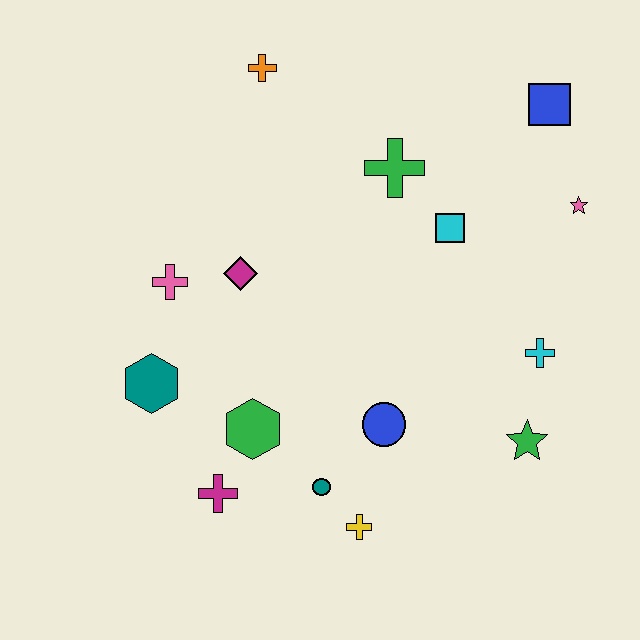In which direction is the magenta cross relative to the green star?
The magenta cross is to the left of the green star.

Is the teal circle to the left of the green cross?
Yes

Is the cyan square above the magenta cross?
Yes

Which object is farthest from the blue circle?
The orange cross is farthest from the blue circle.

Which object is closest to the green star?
The cyan cross is closest to the green star.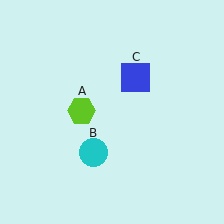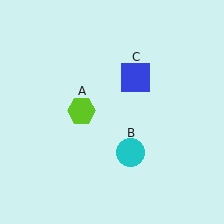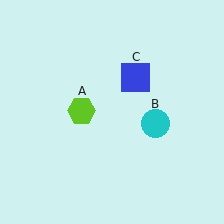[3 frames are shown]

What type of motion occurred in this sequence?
The cyan circle (object B) rotated counterclockwise around the center of the scene.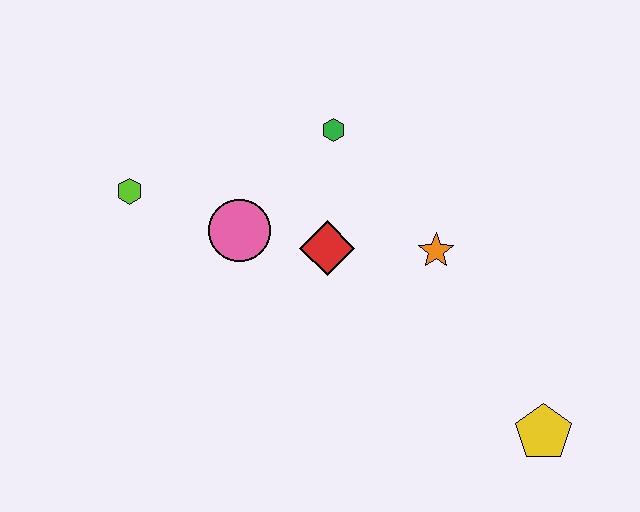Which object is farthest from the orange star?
The lime hexagon is farthest from the orange star.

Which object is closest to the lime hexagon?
The pink circle is closest to the lime hexagon.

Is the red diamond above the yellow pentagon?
Yes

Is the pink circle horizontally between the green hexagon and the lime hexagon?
Yes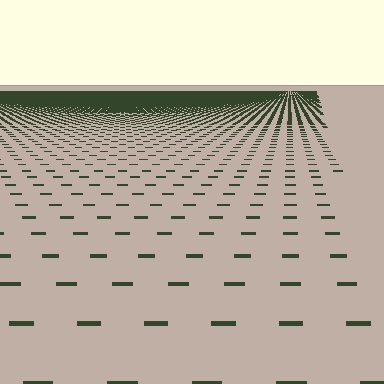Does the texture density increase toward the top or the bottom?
Density increases toward the top.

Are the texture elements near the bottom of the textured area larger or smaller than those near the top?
Larger. Near the bottom, elements are closer to the viewer and appear at a bigger on-screen size.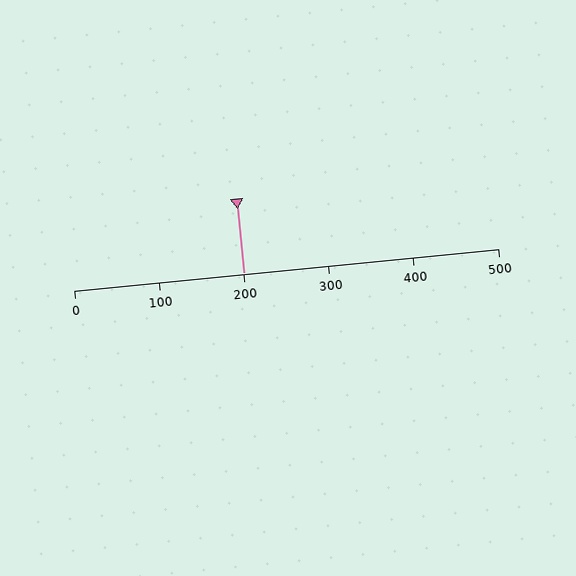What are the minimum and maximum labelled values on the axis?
The axis runs from 0 to 500.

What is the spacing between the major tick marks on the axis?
The major ticks are spaced 100 apart.